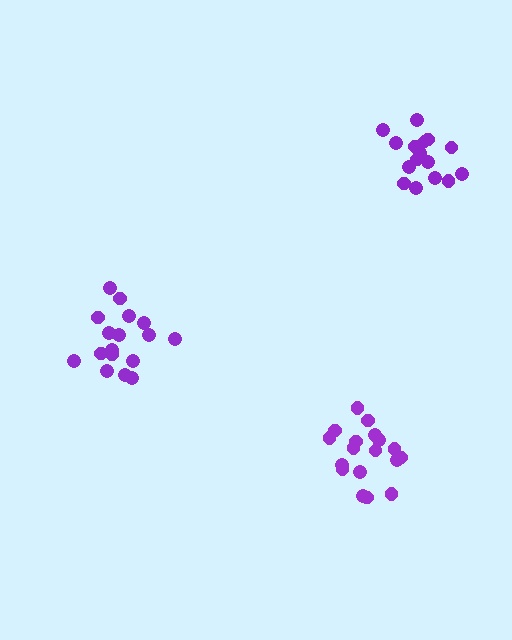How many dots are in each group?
Group 1: 18 dots, Group 2: 17 dots, Group 3: 16 dots (51 total).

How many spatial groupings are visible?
There are 3 spatial groupings.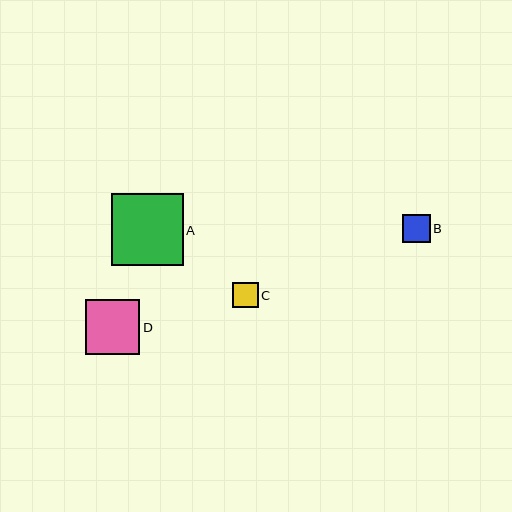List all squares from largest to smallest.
From largest to smallest: A, D, B, C.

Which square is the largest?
Square A is the largest with a size of approximately 72 pixels.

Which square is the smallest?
Square C is the smallest with a size of approximately 26 pixels.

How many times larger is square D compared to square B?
Square D is approximately 2.0 times the size of square B.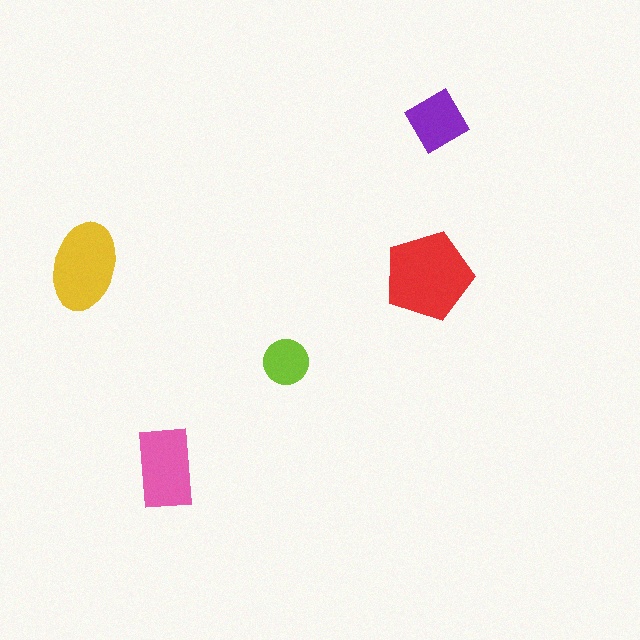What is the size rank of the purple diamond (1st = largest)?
4th.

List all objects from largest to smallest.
The red pentagon, the yellow ellipse, the pink rectangle, the purple diamond, the lime circle.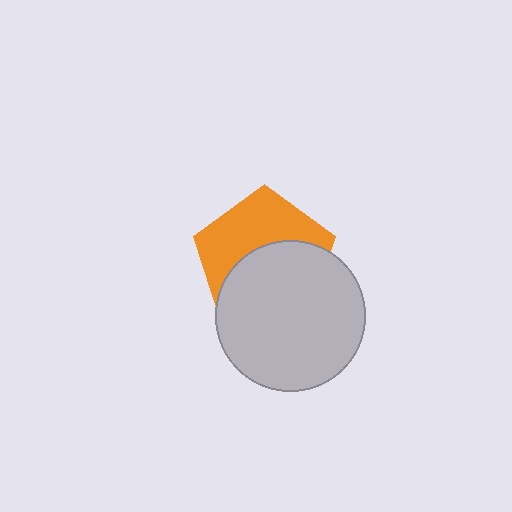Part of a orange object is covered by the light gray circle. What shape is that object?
It is a pentagon.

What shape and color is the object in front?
The object in front is a light gray circle.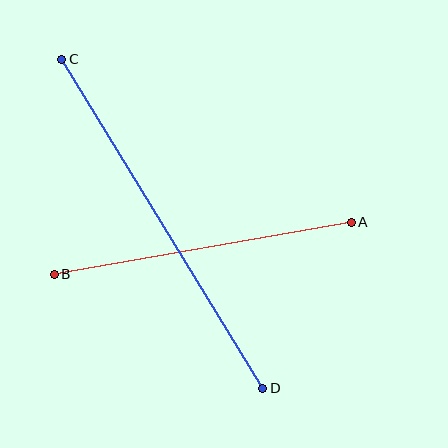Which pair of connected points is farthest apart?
Points C and D are farthest apart.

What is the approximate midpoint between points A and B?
The midpoint is at approximately (203, 248) pixels.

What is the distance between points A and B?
The distance is approximately 302 pixels.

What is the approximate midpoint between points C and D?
The midpoint is at approximately (162, 224) pixels.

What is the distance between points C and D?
The distance is approximately 386 pixels.